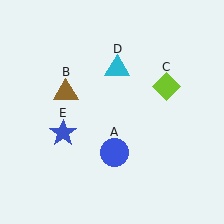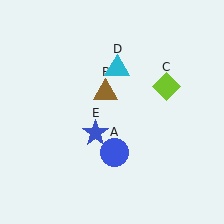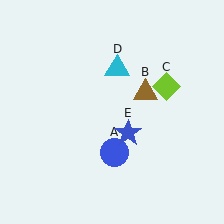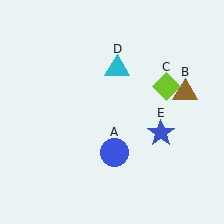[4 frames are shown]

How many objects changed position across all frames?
2 objects changed position: brown triangle (object B), blue star (object E).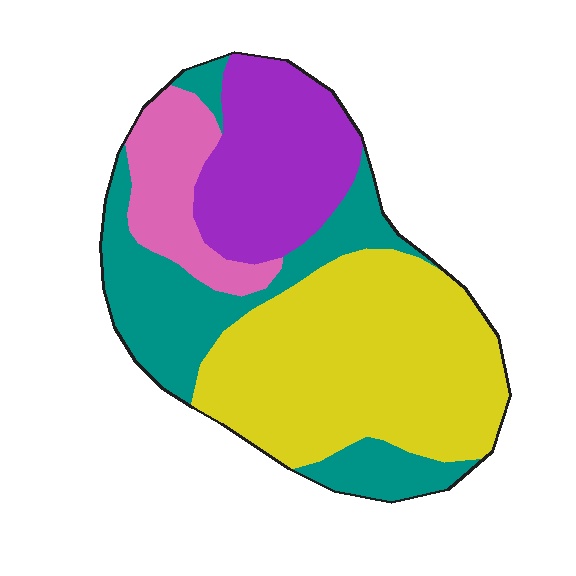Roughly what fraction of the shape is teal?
Teal takes up about one quarter (1/4) of the shape.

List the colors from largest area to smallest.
From largest to smallest: yellow, teal, purple, pink.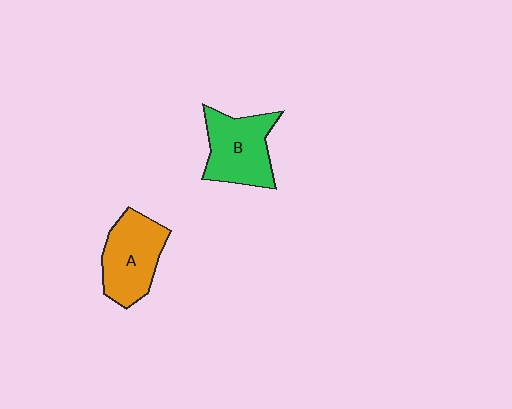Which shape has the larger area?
Shape B (green).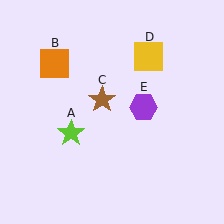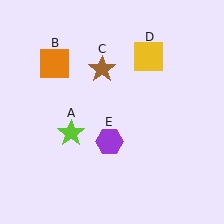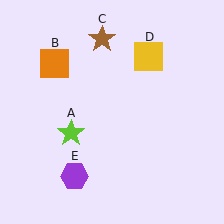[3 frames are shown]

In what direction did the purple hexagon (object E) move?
The purple hexagon (object E) moved down and to the left.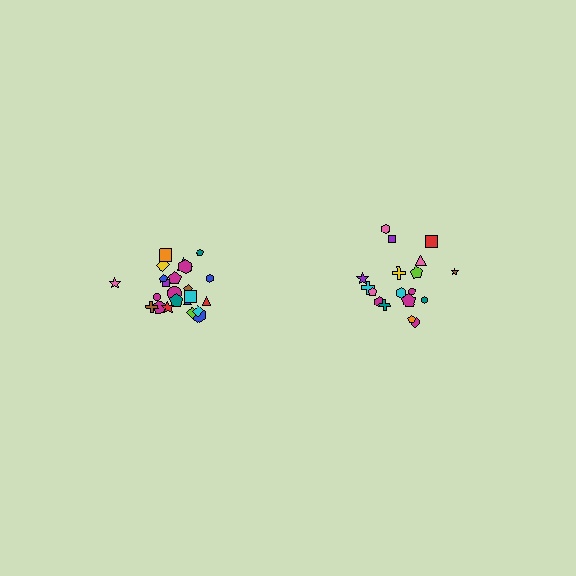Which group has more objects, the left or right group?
The left group.